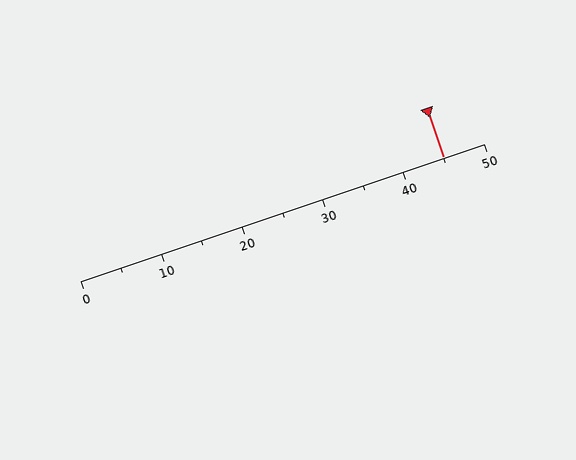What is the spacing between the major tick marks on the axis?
The major ticks are spaced 10 apart.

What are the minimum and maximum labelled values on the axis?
The axis runs from 0 to 50.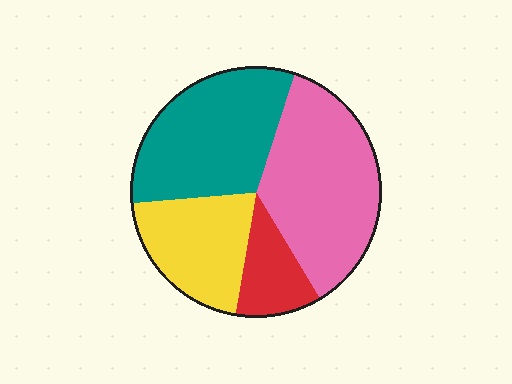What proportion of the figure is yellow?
Yellow takes up less than a quarter of the figure.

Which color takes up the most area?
Pink, at roughly 35%.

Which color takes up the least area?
Red, at roughly 10%.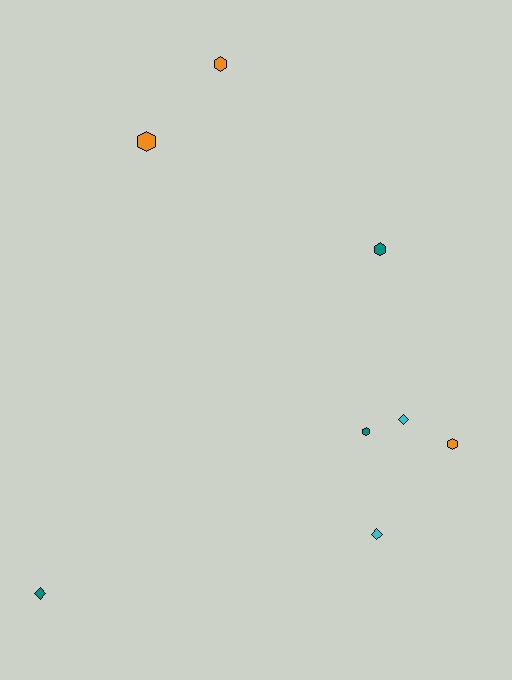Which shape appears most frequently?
Hexagon, with 5 objects.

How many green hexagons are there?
There are no green hexagons.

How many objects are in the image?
There are 8 objects.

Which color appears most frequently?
Orange, with 3 objects.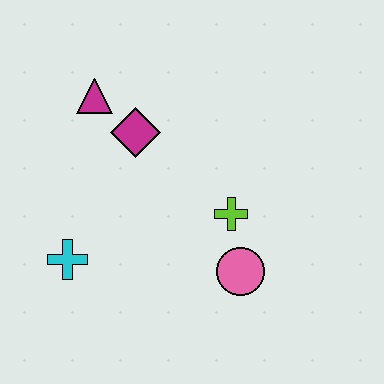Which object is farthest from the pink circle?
The magenta triangle is farthest from the pink circle.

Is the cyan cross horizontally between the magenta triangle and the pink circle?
No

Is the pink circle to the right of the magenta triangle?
Yes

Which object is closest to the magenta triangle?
The magenta diamond is closest to the magenta triangle.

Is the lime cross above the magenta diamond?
No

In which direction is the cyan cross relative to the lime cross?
The cyan cross is to the left of the lime cross.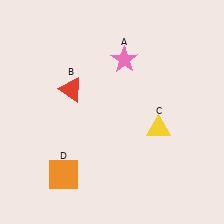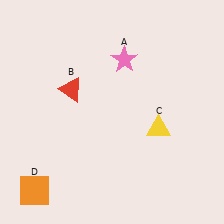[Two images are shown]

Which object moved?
The orange square (D) moved left.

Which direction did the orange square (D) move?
The orange square (D) moved left.